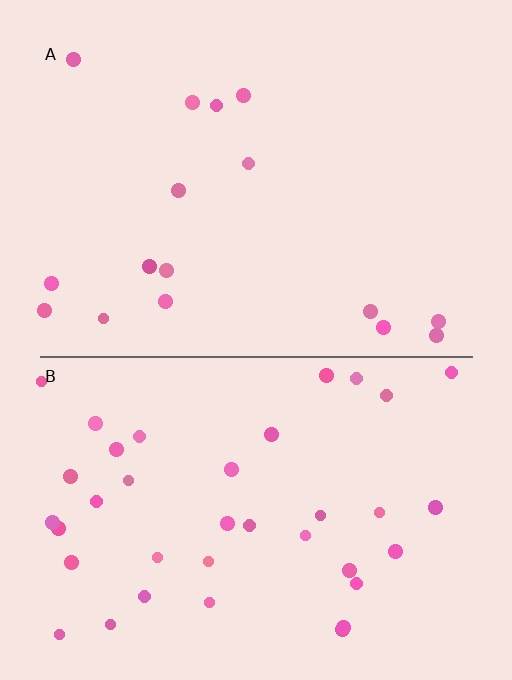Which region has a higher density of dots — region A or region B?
B (the bottom).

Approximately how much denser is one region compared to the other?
Approximately 2.3× — region B over region A.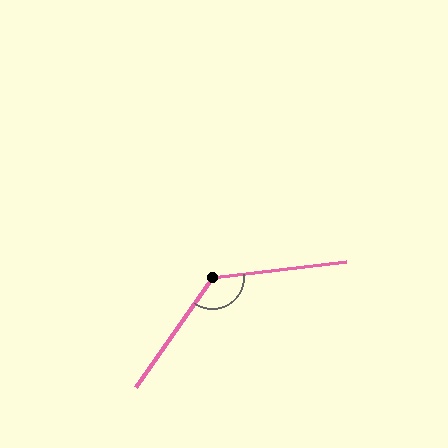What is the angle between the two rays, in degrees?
Approximately 132 degrees.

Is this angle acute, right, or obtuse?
It is obtuse.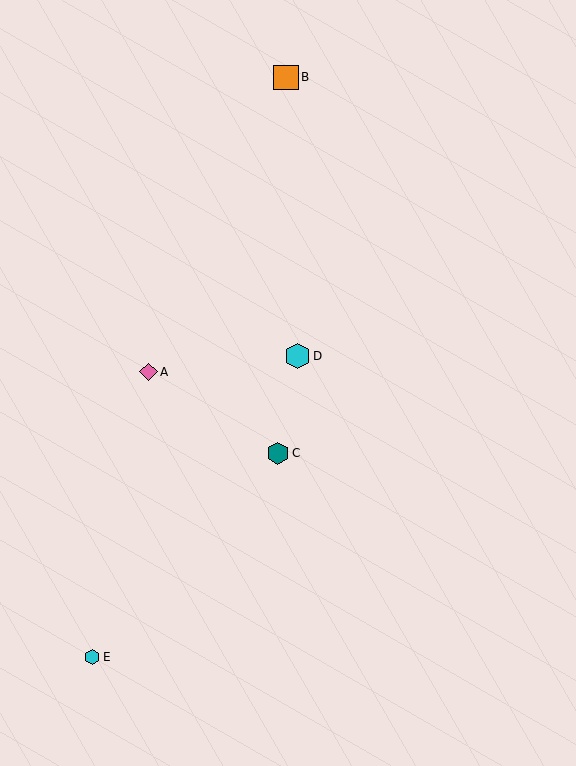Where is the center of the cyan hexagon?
The center of the cyan hexagon is at (92, 657).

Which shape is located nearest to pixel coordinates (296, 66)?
The orange square (labeled B) at (286, 77) is nearest to that location.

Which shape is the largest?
The cyan hexagon (labeled D) is the largest.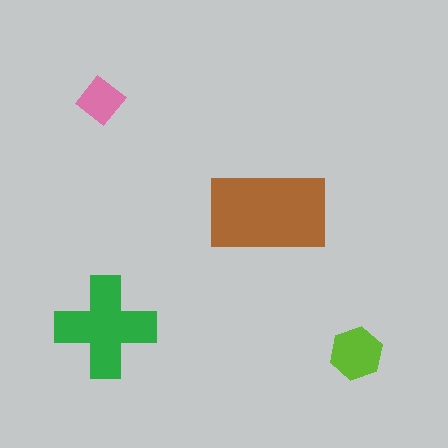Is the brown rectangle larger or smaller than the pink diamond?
Larger.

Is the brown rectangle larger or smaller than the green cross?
Larger.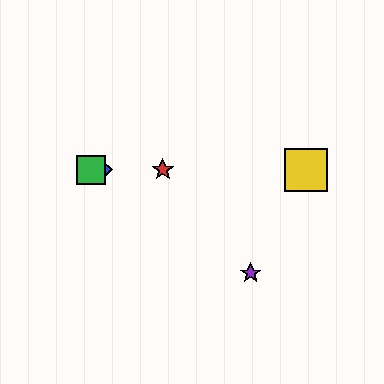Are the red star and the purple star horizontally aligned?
No, the red star is at y≈170 and the purple star is at y≈273.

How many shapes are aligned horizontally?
4 shapes (the red star, the blue diamond, the green square, the yellow square) are aligned horizontally.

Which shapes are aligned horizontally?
The red star, the blue diamond, the green square, the yellow square are aligned horizontally.